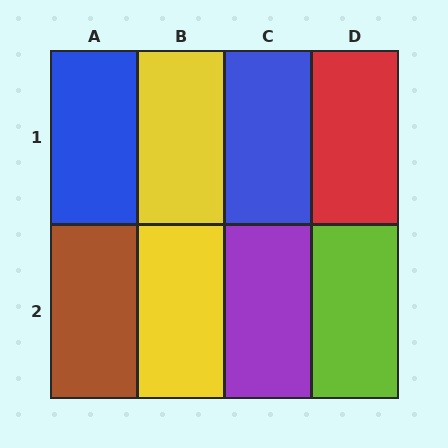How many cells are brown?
1 cell is brown.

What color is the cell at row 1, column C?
Blue.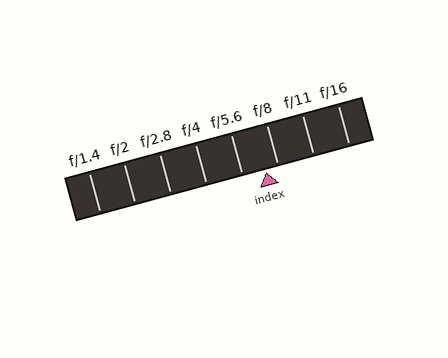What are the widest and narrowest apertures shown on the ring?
The widest aperture shown is f/1.4 and the narrowest is f/16.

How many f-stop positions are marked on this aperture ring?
There are 8 f-stop positions marked.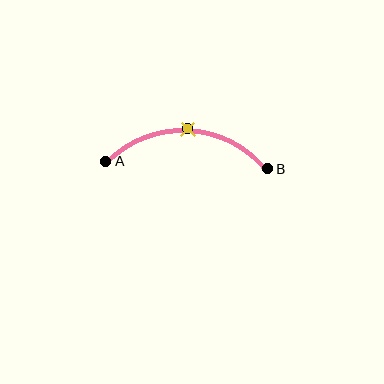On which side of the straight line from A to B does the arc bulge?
The arc bulges above the straight line connecting A and B.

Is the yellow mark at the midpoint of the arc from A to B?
Yes. The yellow mark lies on the arc at equal arc-length from both A and B — it is the arc midpoint.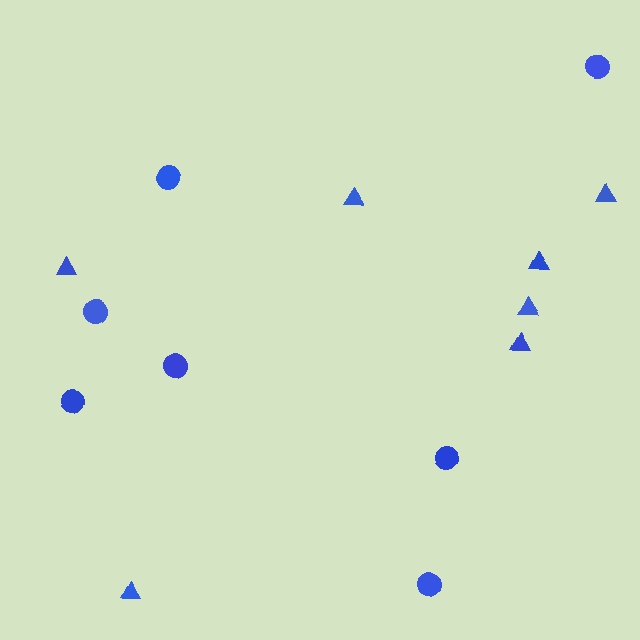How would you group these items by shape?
There are 2 groups: one group of circles (7) and one group of triangles (7).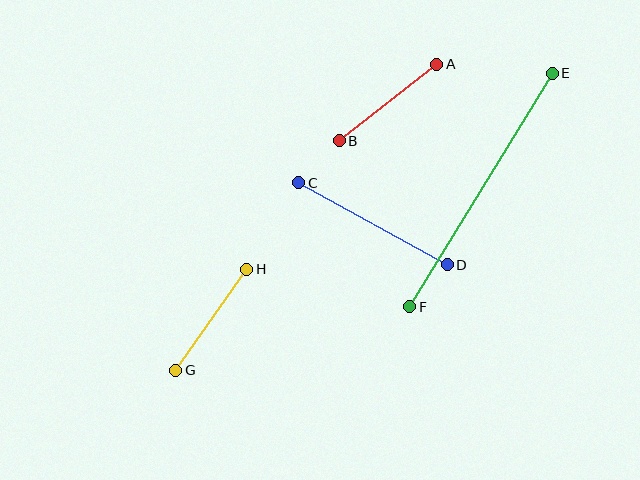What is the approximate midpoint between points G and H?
The midpoint is at approximately (211, 320) pixels.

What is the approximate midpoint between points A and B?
The midpoint is at approximately (388, 102) pixels.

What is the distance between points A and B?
The distance is approximately 124 pixels.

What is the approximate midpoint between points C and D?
The midpoint is at approximately (373, 224) pixels.